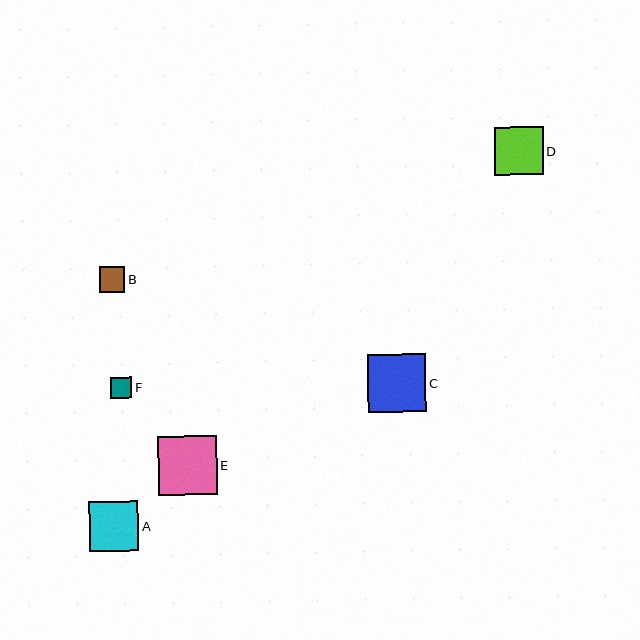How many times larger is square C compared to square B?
Square C is approximately 2.3 times the size of square B.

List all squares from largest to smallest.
From largest to smallest: E, C, A, D, B, F.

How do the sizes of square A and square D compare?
Square A and square D are approximately the same size.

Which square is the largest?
Square E is the largest with a size of approximately 59 pixels.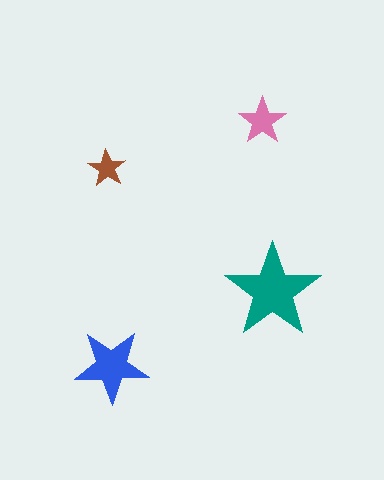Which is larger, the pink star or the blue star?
The blue one.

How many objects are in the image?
There are 4 objects in the image.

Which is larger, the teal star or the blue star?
The teal one.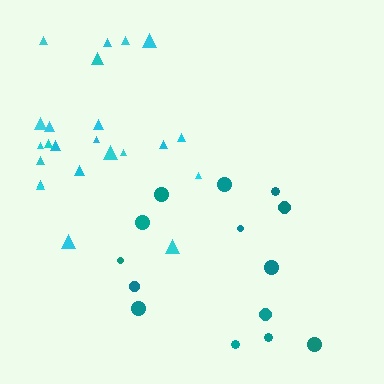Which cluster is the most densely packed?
Cyan.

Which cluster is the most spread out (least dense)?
Teal.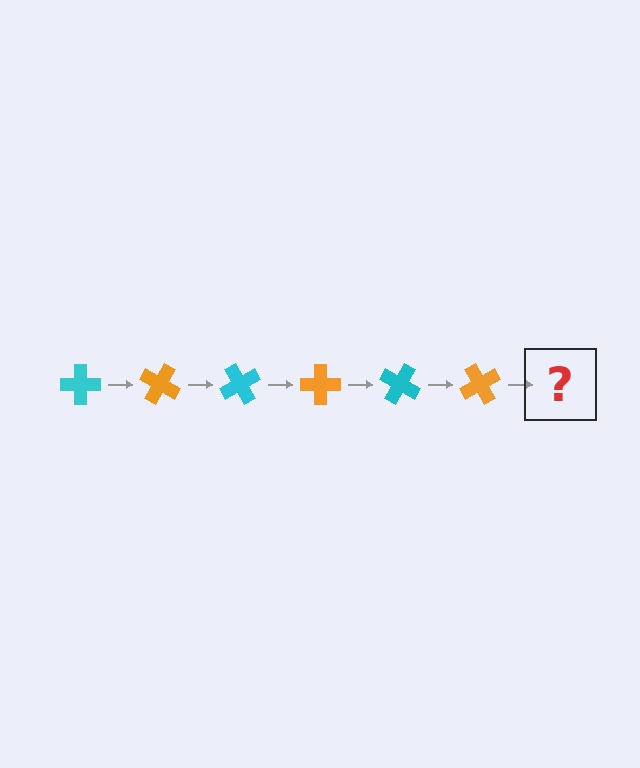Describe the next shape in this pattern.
It should be a cyan cross, rotated 180 degrees from the start.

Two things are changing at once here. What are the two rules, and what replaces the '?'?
The two rules are that it rotates 30 degrees each step and the color cycles through cyan and orange. The '?' should be a cyan cross, rotated 180 degrees from the start.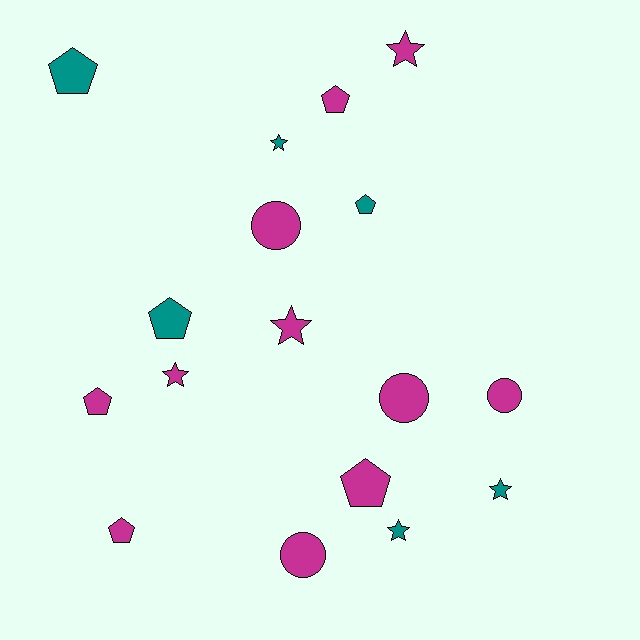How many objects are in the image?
There are 17 objects.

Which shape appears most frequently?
Pentagon, with 7 objects.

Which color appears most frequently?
Magenta, with 11 objects.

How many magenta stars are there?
There are 3 magenta stars.